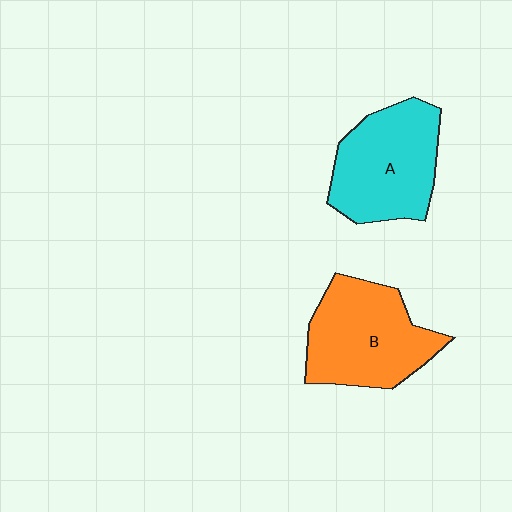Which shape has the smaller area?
Shape A (cyan).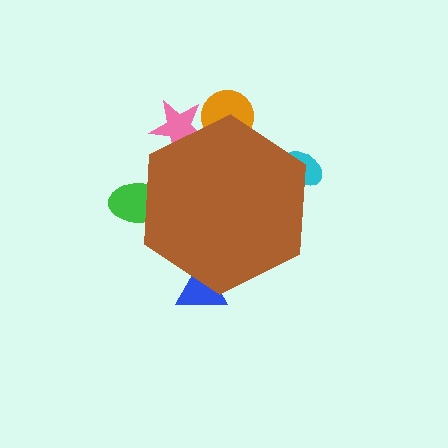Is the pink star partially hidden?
Yes, the pink star is partially hidden behind the brown hexagon.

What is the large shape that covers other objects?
A brown hexagon.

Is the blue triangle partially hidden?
Yes, the blue triangle is partially hidden behind the brown hexagon.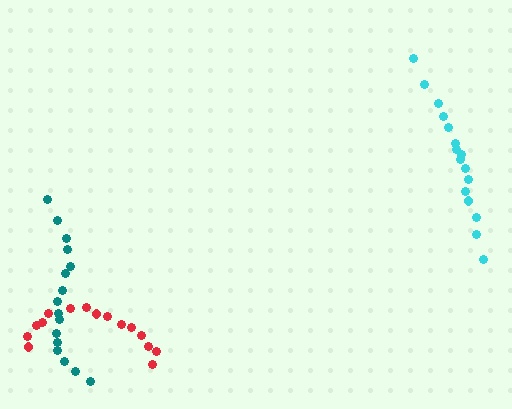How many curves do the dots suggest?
There are 3 distinct paths.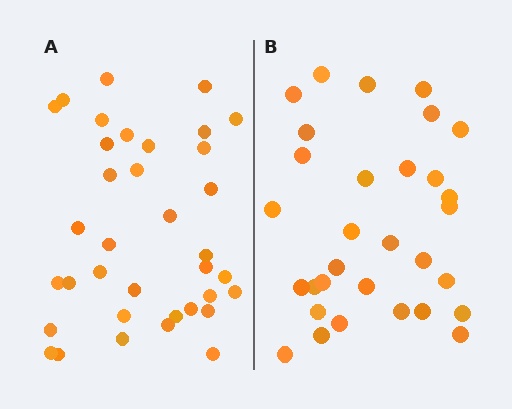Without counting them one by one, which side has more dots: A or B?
Region A (the left region) has more dots.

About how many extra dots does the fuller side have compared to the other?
Region A has about 5 more dots than region B.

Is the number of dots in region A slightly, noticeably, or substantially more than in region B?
Region A has only slightly more — the two regions are fairly close. The ratio is roughly 1.2 to 1.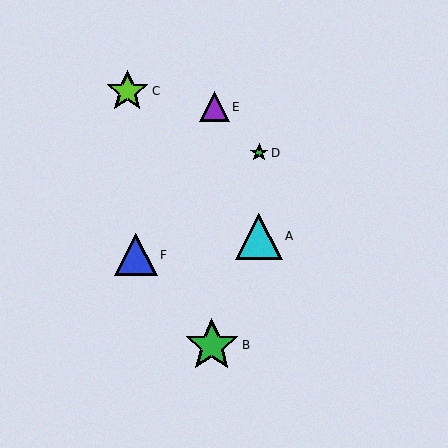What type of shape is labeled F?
Shape F is a blue triangle.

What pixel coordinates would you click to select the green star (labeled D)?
Click at (259, 153) to select the green star D.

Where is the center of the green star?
The center of the green star is at (212, 345).